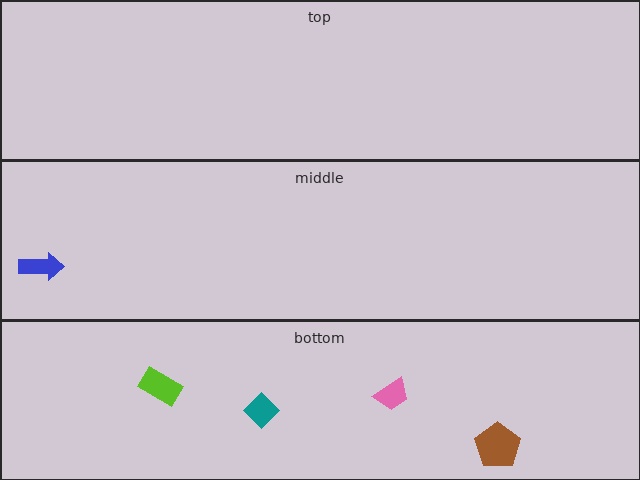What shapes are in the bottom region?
The pink trapezoid, the lime rectangle, the teal diamond, the brown pentagon.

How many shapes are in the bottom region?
4.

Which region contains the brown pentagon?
The bottom region.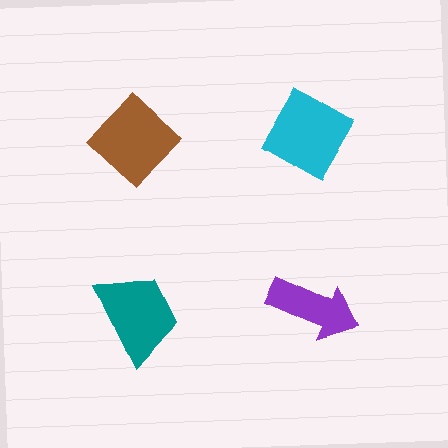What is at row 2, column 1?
A teal trapezoid.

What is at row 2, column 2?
A purple arrow.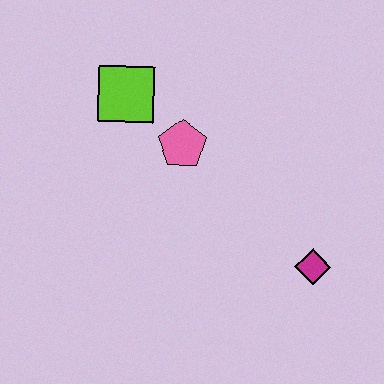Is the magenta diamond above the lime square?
No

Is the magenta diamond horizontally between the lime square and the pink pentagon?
No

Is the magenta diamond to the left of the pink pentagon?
No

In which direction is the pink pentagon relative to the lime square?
The pink pentagon is to the right of the lime square.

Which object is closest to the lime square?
The pink pentagon is closest to the lime square.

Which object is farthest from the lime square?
The magenta diamond is farthest from the lime square.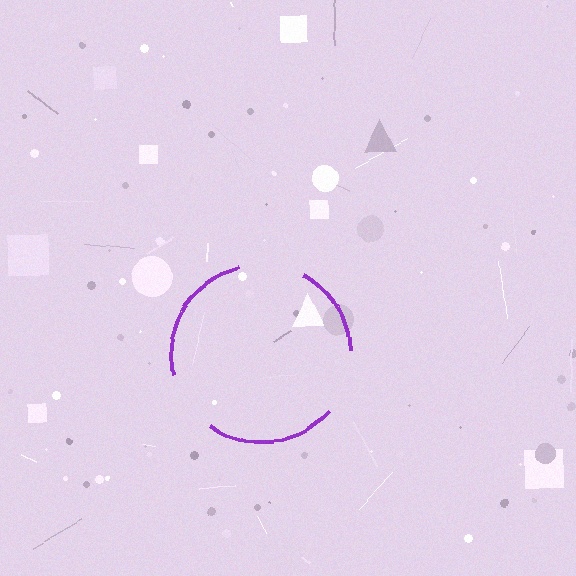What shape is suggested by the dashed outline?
The dashed outline suggests a circle.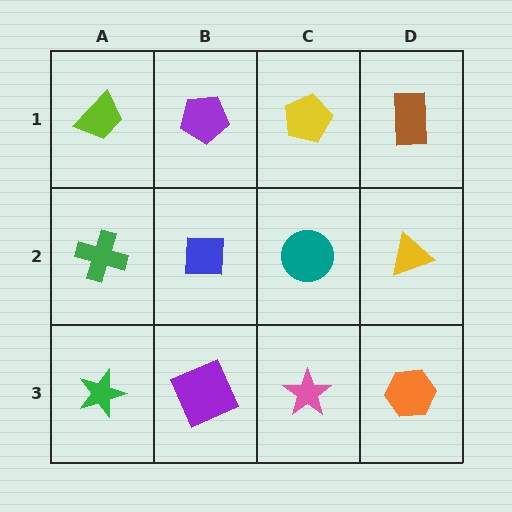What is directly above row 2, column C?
A yellow pentagon.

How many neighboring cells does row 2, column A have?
3.